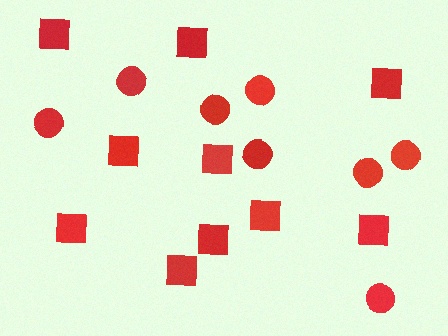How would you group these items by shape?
There are 2 groups: one group of circles (8) and one group of squares (10).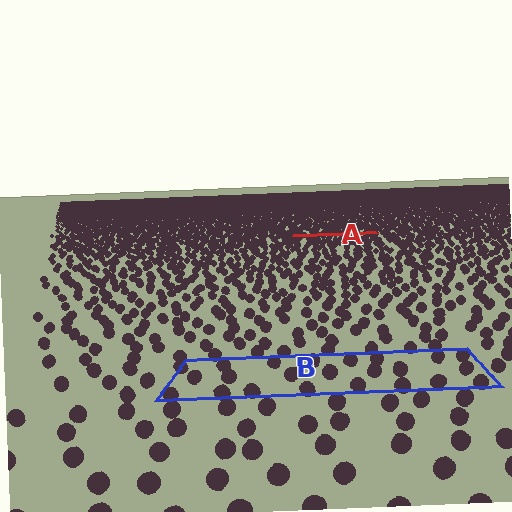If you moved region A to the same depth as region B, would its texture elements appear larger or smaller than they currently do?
They would appear larger. At a closer depth, the same texture elements are projected at a bigger on-screen size.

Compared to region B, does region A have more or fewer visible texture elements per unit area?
Region A has more texture elements per unit area — they are packed more densely because it is farther away.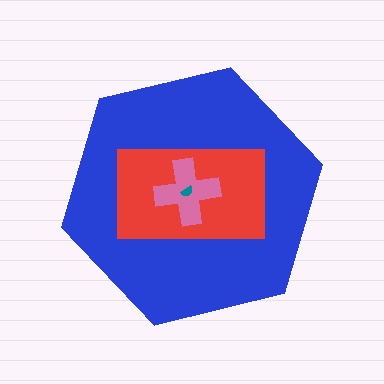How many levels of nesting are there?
4.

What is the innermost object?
The teal semicircle.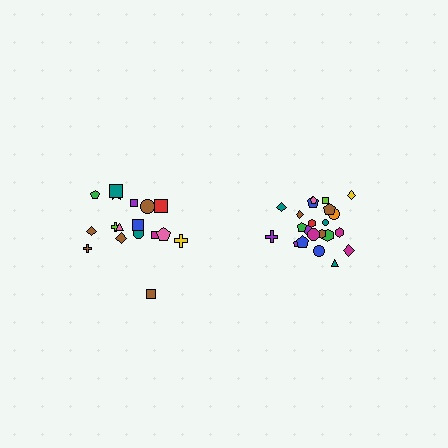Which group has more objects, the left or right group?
The right group.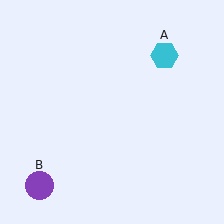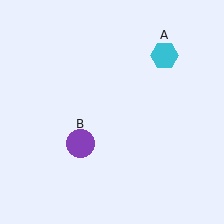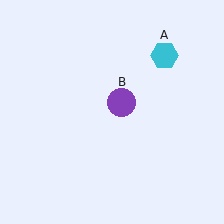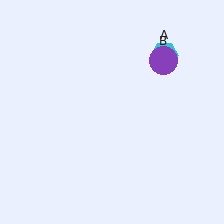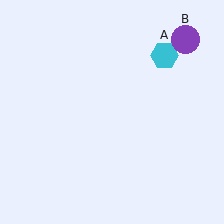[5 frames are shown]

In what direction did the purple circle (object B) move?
The purple circle (object B) moved up and to the right.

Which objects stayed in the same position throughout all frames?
Cyan hexagon (object A) remained stationary.